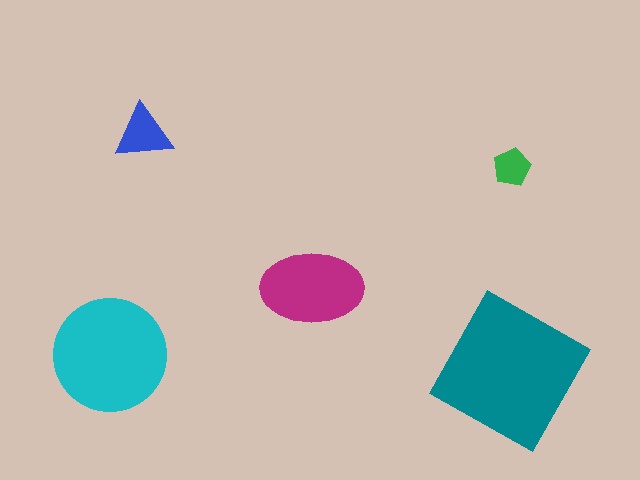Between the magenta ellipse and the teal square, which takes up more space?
The teal square.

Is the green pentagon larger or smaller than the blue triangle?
Smaller.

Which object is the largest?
The teal square.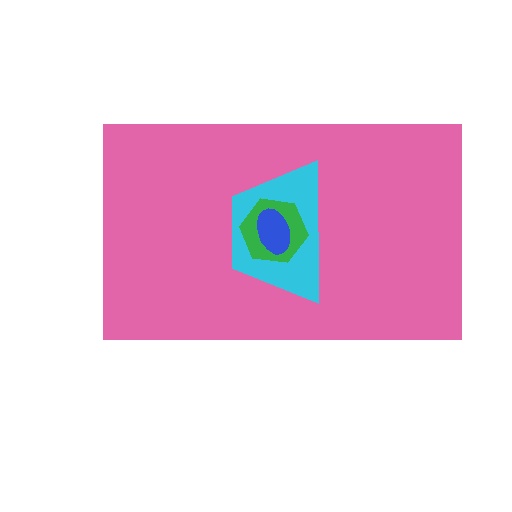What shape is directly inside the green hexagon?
The blue ellipse.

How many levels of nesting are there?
4.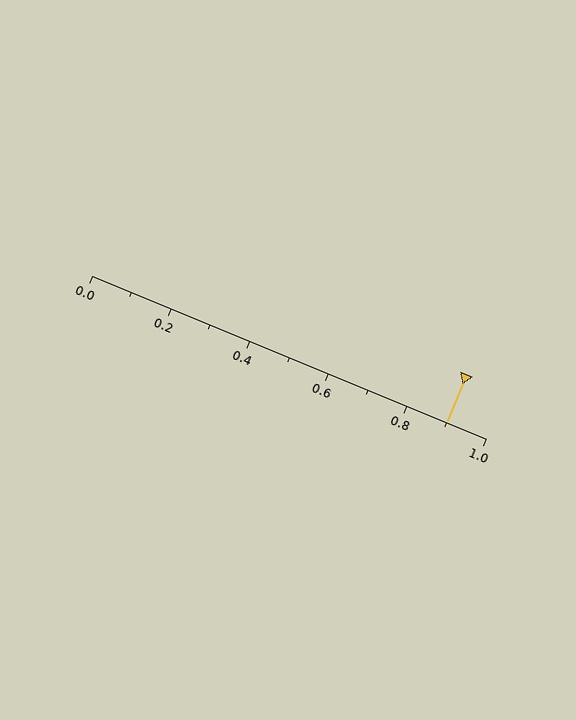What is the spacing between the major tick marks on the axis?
The major ticks are spaced 0.2 apart.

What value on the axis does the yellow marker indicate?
The marker indicates approximately 0.9.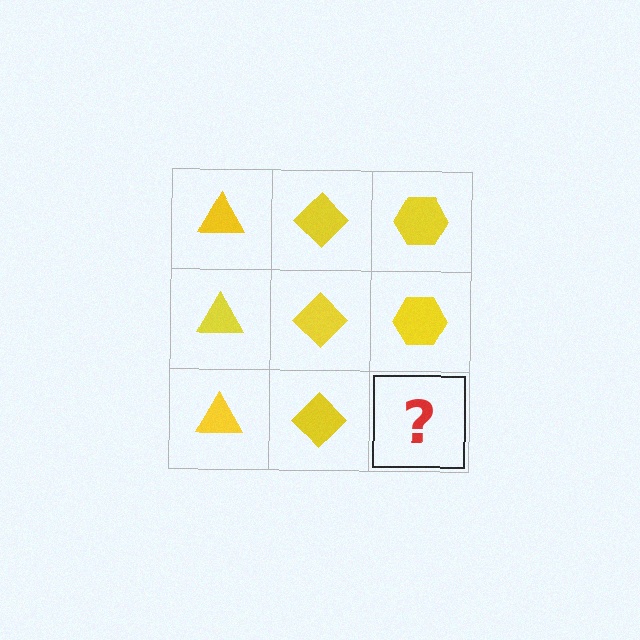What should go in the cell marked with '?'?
The missing cell should contain a yellow hexagon.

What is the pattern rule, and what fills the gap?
The rule is that each column has a consistent shape. The gap should be filled with a yellow hexagon.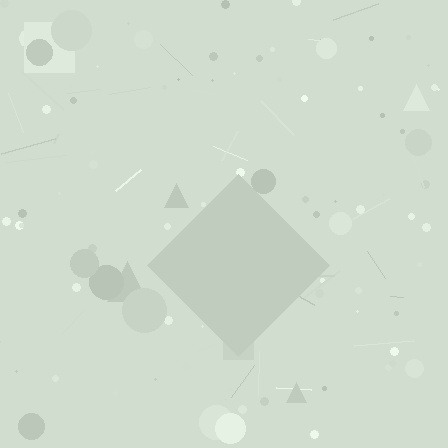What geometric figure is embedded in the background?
A diamond is embedded in the background.